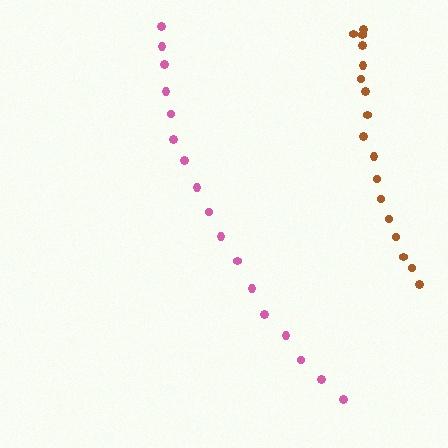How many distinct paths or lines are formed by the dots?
There are 2 distinct paths.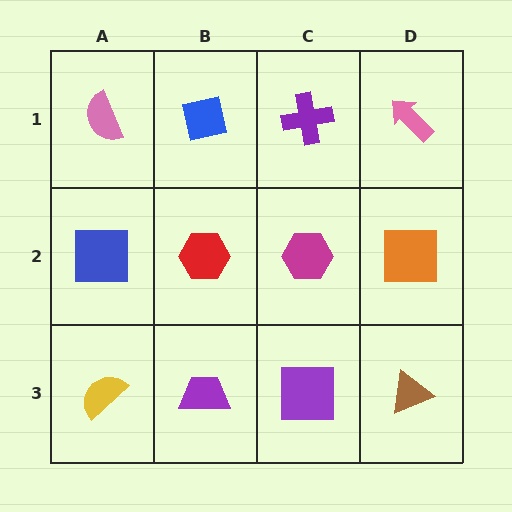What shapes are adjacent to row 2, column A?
A pink semicircle (row 1, column A), a yellow semicircle (row 3, column A), a red hexagon (row 2, column B).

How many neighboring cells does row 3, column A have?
2.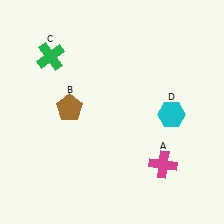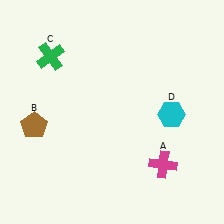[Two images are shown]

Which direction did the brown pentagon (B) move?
The brown pentagon (B) moved left.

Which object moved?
The brown pentagon (B) moved left.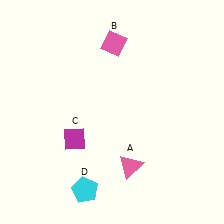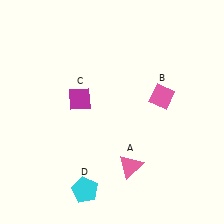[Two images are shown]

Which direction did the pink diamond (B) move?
The pink diamond (B) moved down.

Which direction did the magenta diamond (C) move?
The magenta diamond (C) moved up.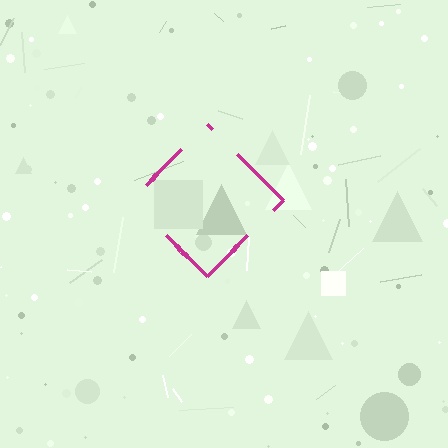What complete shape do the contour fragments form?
The contour fragments form a diamond.